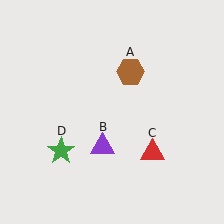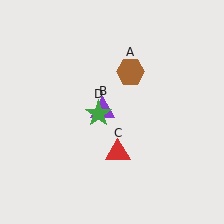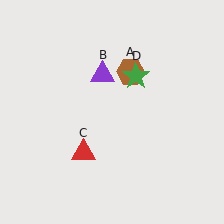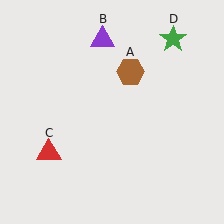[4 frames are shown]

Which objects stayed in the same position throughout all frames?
Brown hexagon (object A) remained stationary.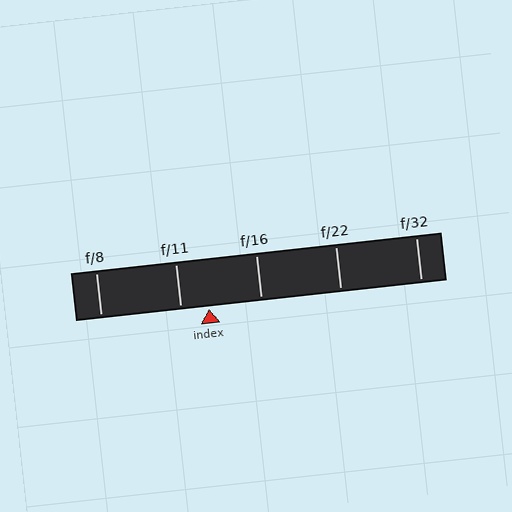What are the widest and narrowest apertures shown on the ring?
The widest aperture shown is f/8 and the narrowest is f/32.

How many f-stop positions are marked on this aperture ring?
There are 5 f-stop positions marked.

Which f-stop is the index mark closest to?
The index mark is closest to f/11.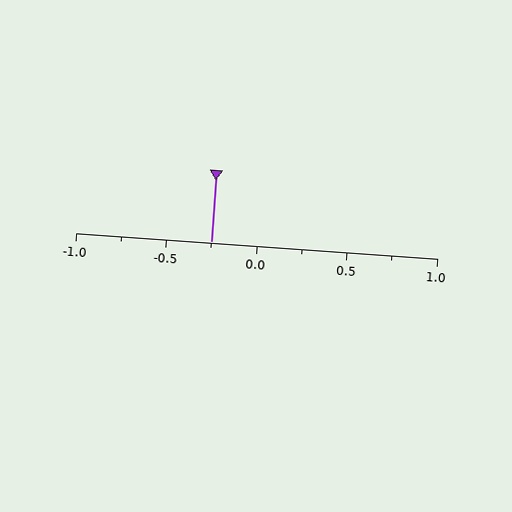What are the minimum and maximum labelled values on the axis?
The axis runs from -1.0 to 1.0.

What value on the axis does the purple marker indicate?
The marker indicates approximately -0.25.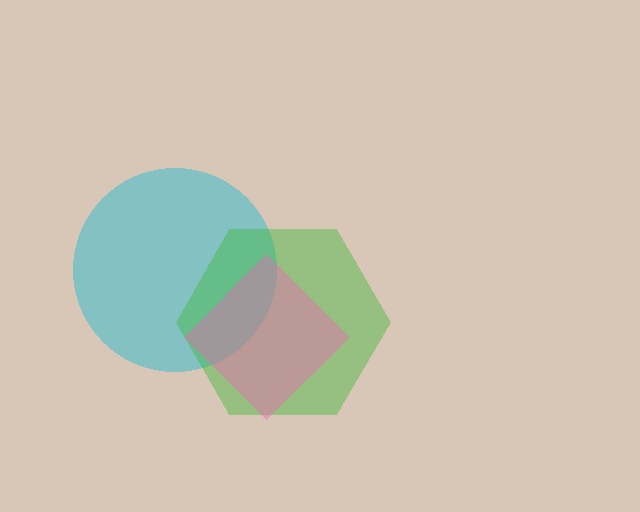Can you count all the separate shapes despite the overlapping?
Yes, there are 3 separate shapes.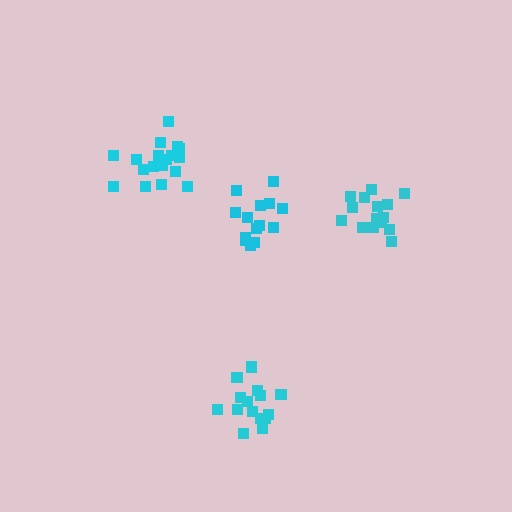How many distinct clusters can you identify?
There are 4 distinct clusters.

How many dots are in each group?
Group 1: 19 dots, Group 2: 14 dots, Group 3: 17 dots, Group 4: 15 dots (65 total).